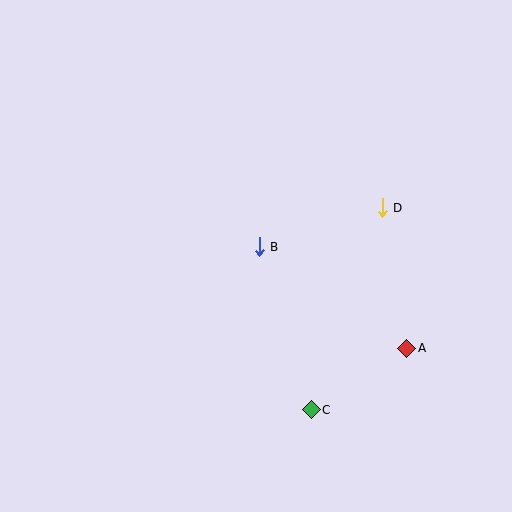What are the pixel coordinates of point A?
Point A is at (406, 348).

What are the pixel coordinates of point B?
Point B is at (259, 247).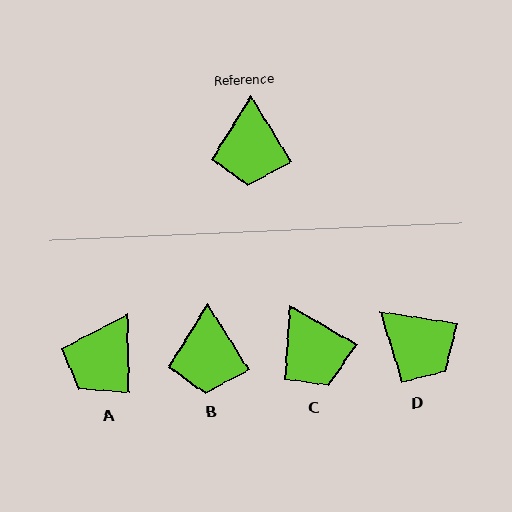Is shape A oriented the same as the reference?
No, it is off by about 31 degrees.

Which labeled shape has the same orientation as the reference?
B.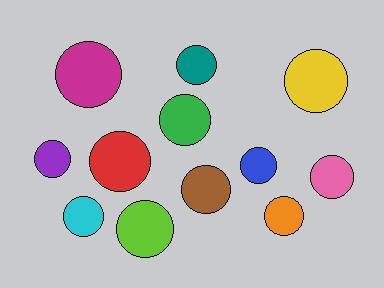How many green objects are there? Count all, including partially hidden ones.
There is 1 green object.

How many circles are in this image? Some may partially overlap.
There are 12 circles.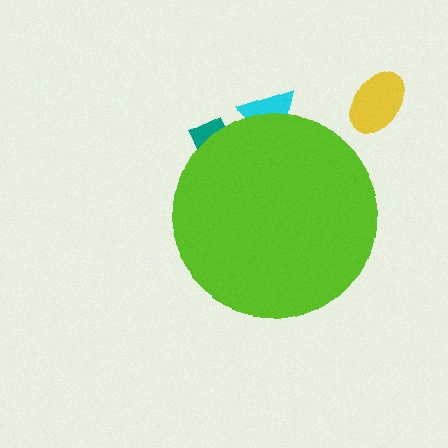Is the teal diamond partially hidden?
Yes, the teal diamond is partially hidden behind the lime circle.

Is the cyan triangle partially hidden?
Yes, the cyan triangle is partially hidden behind the lime circle.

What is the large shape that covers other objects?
A lime circle.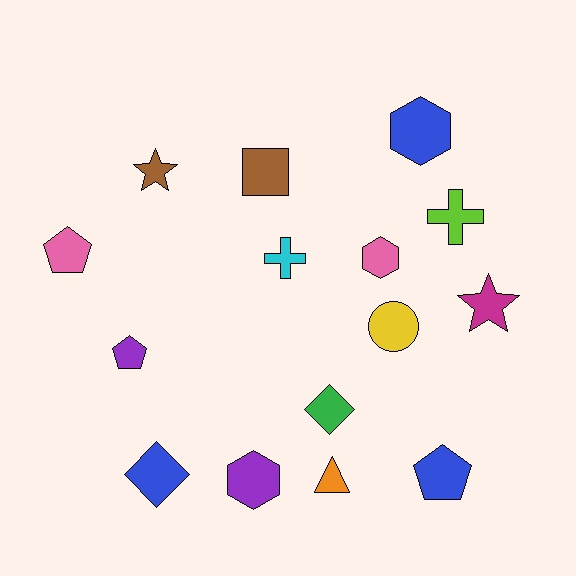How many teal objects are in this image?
There are no teal objects.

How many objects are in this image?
There are 15 objects.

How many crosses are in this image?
There are 2 crosses.